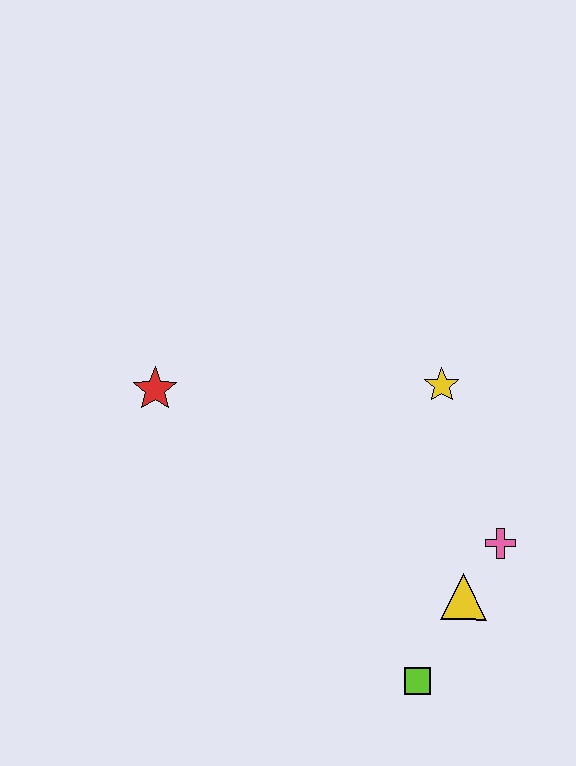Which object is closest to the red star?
The yellow star is closest to the red star.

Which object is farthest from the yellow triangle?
The red star is farthest from the yellow triangle.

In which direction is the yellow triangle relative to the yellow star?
The yellow triangle is below the yellow star.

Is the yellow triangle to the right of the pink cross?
No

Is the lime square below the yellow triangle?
Yes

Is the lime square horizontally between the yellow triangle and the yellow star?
No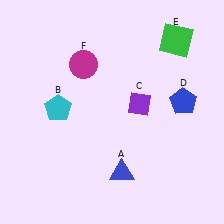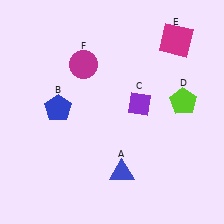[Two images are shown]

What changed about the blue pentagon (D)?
In Image 1, D is blue. In Image 2, it changed to lime.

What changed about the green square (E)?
In Image 1, E is green. In Image 2, it changed to magenta.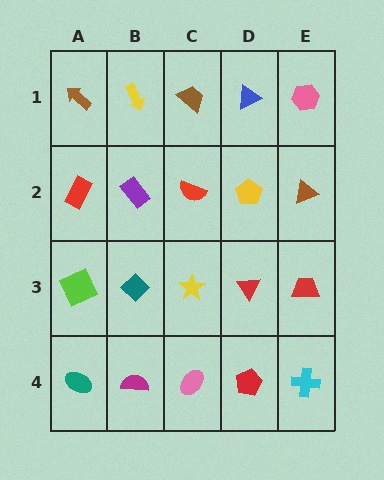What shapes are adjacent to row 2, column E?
A pink hexagon (row 1, column E), a red trapezoid (row 3, column E), a yellow pentagon (row 2, column D).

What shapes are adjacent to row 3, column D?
A yellow pentagon (row 2, column D), a red pentagon (row 4, column D), a yellow star (row 3, column C), a red trapezoid (row 3, column E).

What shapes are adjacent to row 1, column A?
A red rectangle (row 2, column A), a yellow arrow (row 1, column B).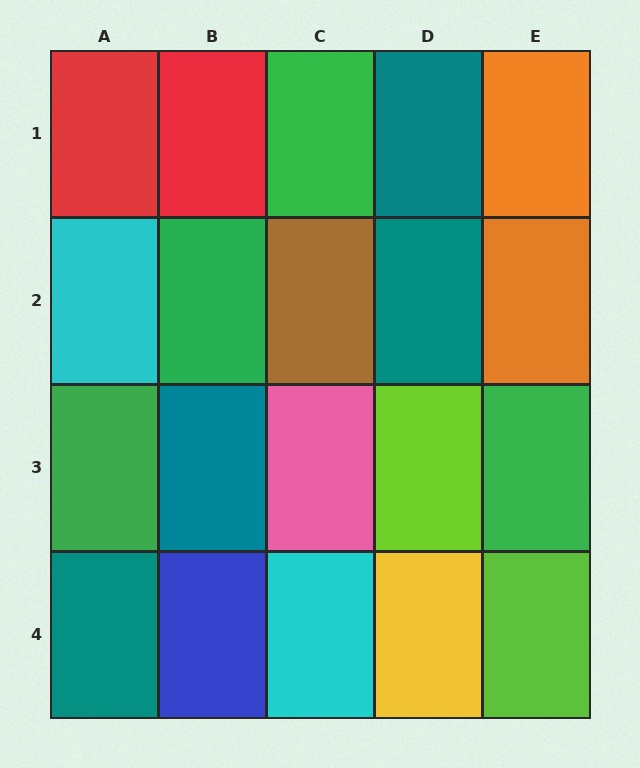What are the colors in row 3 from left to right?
Green, teal, pink, lime, green.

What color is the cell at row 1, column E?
Orange.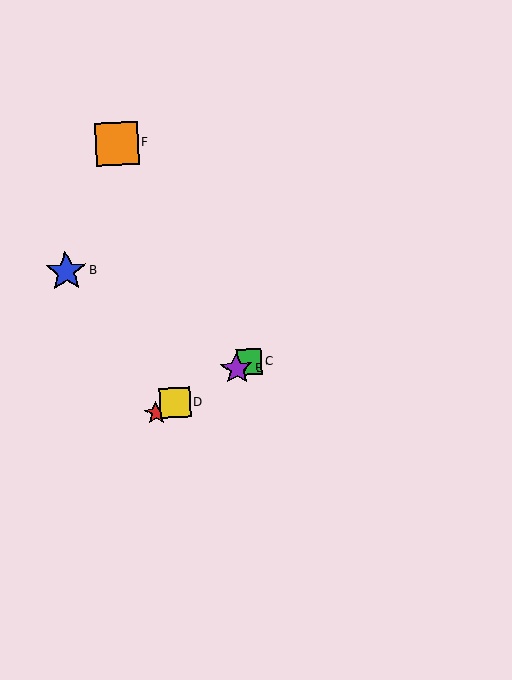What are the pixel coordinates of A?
Object A is at (156, 413).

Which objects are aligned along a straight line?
Objects A, C, D, E are aligned along a straight line.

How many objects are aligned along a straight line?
4 objects (A, C, D, E) are aligned along a straight line.